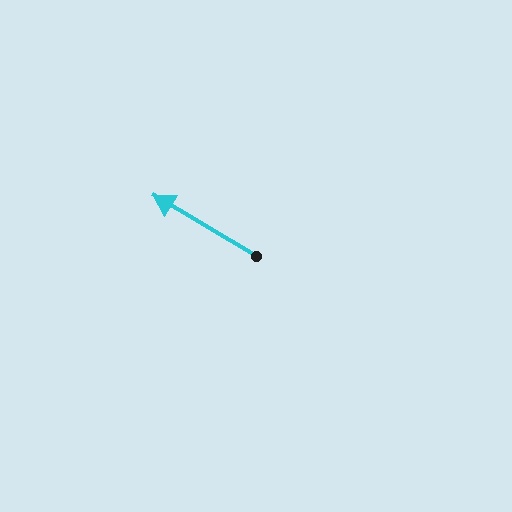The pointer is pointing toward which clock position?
Roughly 10 o'clock.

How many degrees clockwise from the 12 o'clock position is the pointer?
Approximately 301 degrees.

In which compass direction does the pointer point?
Northwest.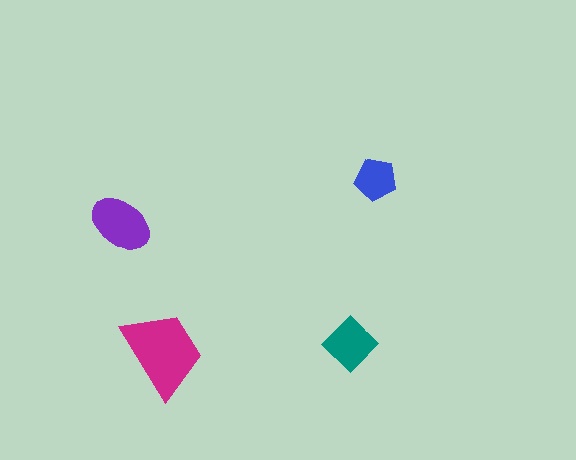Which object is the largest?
The magenta trapezoid.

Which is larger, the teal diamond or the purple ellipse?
The purple ellipse.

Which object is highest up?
The blue pentagon is topmost.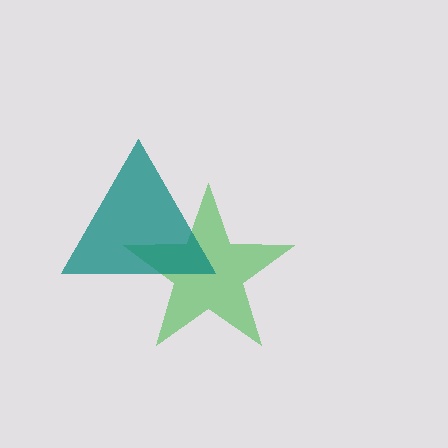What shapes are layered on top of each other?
The layered shapes are: a green star, a teal triangle.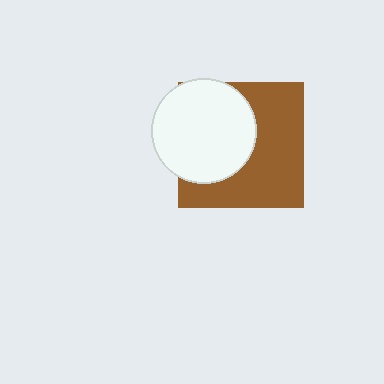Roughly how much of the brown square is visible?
About half of it is visible (roughly 56%).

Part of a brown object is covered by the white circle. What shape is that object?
It is a square.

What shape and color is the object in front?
The object in front is a white circle.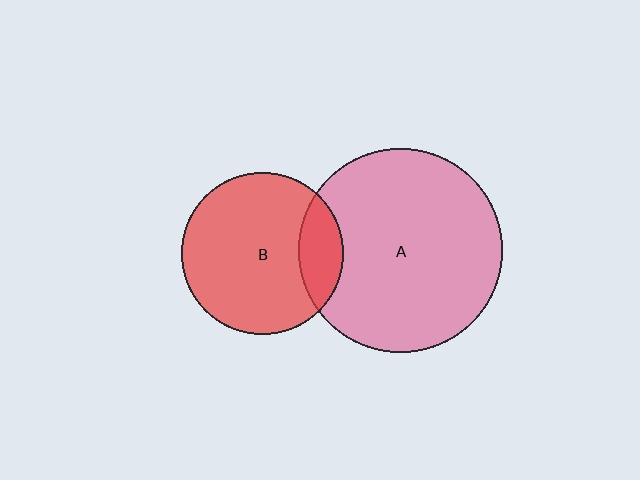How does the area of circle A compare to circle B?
Approximately 1.6 times.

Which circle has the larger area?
Circle A (pink).